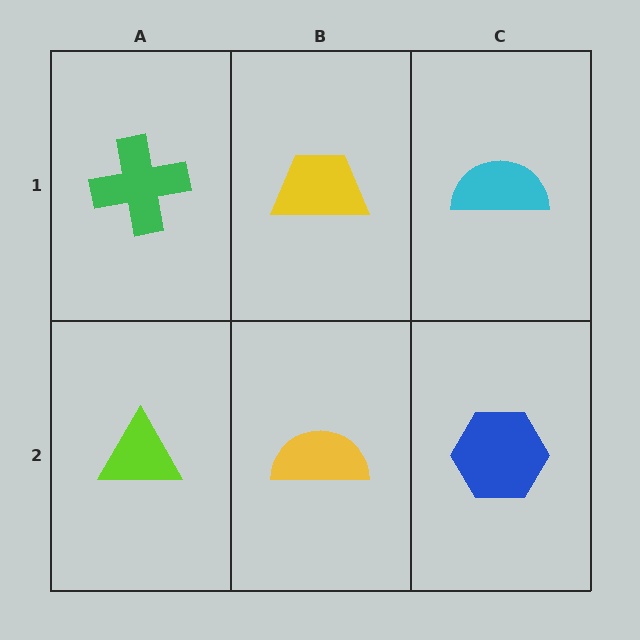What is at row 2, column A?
A lime triangle.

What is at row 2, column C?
A blue hexagon.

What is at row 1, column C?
A cyan semicircle.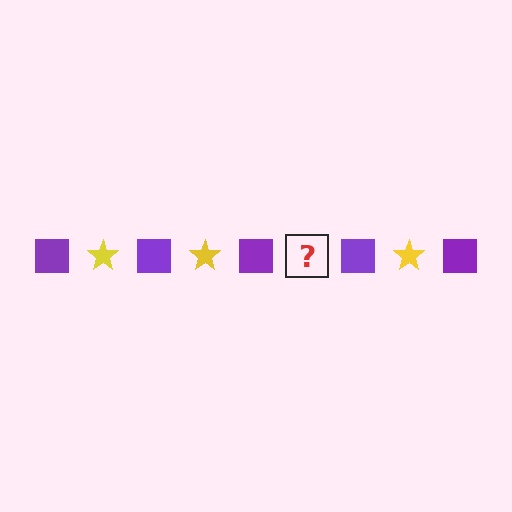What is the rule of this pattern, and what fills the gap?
The rule is that the pattern alternates between purple square and yellow star. The gap should be filled with a yellow star.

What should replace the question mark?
The question mark should be replaced with a yellow star.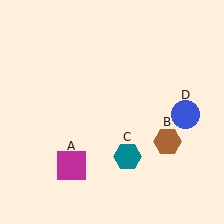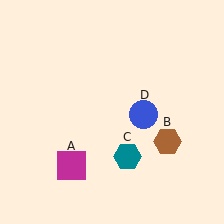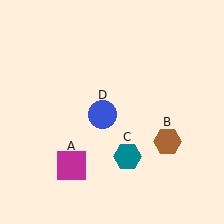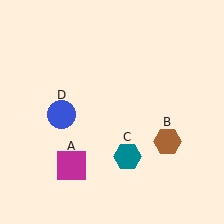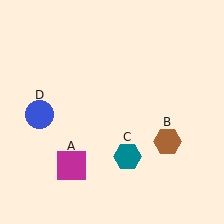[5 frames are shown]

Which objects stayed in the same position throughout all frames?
Magenta square (object A) and brown hexagon (object B) and teal hexagon (object C) remained stationary.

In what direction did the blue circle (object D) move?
The blue circle (object D) moved left.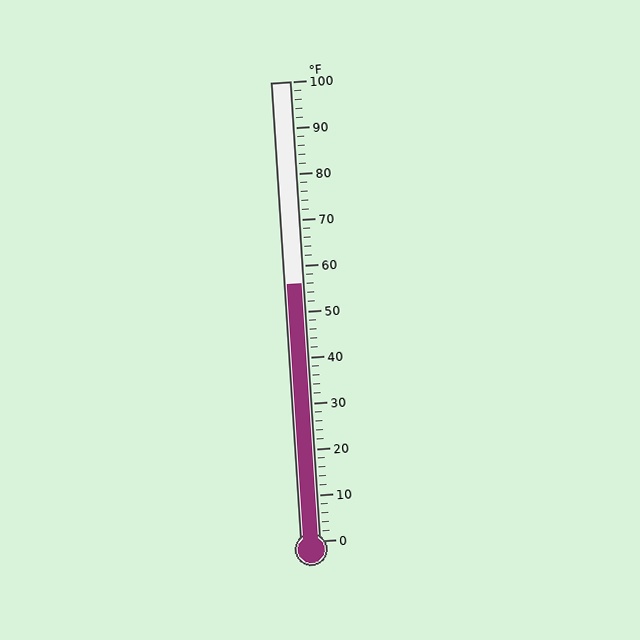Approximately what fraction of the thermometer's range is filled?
The thermometer is filled to approximately 55% of its range.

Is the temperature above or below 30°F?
The temperature is above 30°F.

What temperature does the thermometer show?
The thermometer shows approximately 56°F.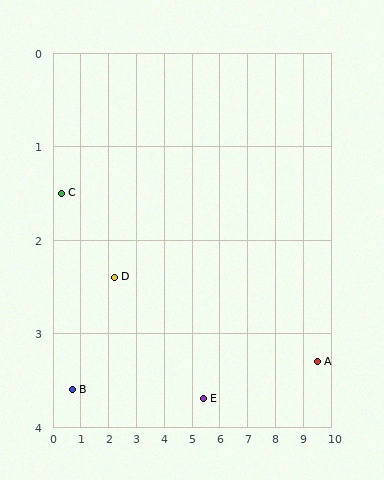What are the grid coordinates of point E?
Point E is at approximately (5.4, 3.7).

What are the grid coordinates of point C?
Point C is at approximately (0.3, 1.5).